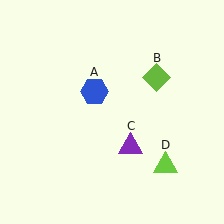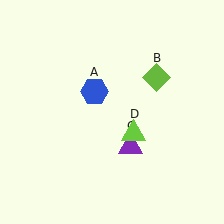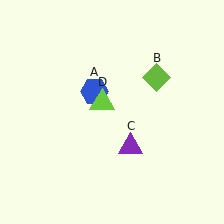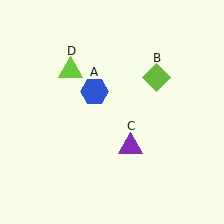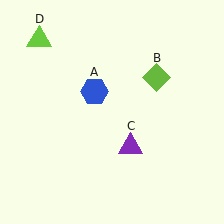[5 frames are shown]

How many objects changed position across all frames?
1 object changed position: lime triangle (object D).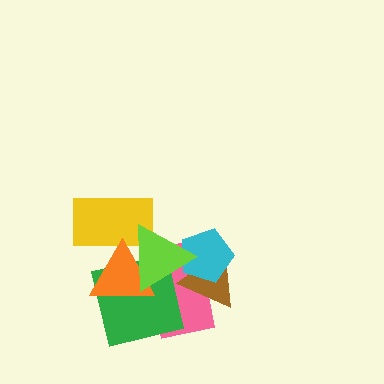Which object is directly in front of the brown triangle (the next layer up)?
The cyan pentagon is directly in front of the brown triangle.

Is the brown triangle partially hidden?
Yes, it is partially covered by another shape.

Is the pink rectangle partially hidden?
Yes, it is partially covered by another shape.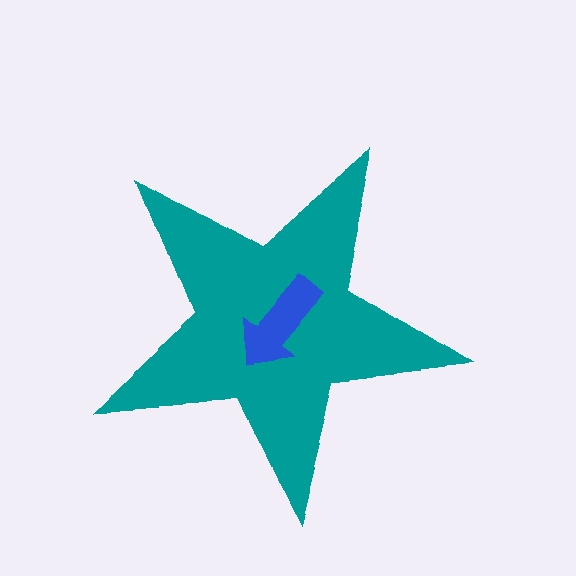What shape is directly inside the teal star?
The blue arrow.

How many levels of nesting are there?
2.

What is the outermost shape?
The teal star.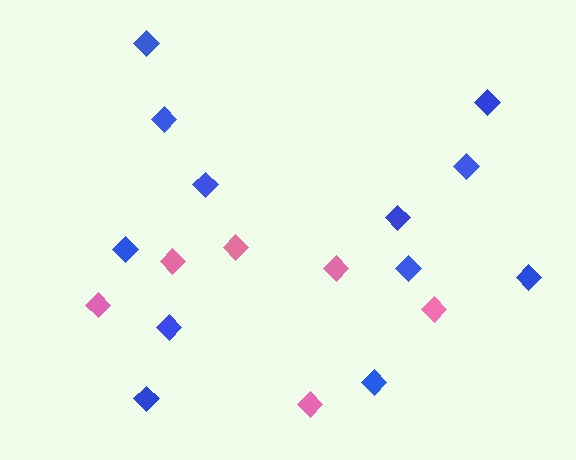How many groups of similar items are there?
There are 2 groups: one group of pink diamonds (6) and one group of blue diamonds (12).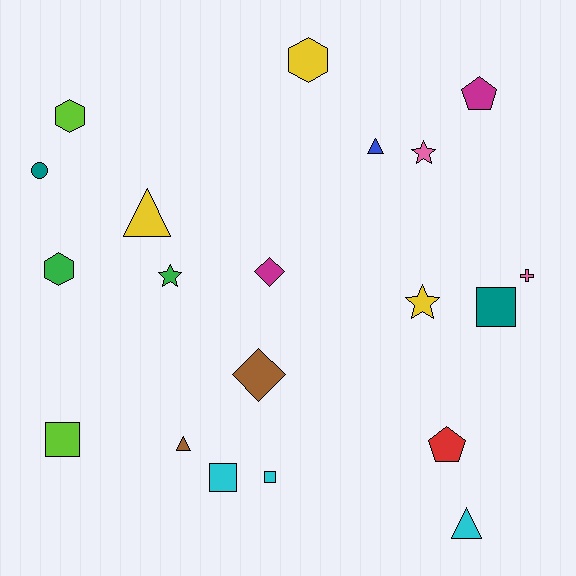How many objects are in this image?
There are 20 objects.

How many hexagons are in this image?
There are 3 hexagons.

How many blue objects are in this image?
There is 1 blue object.